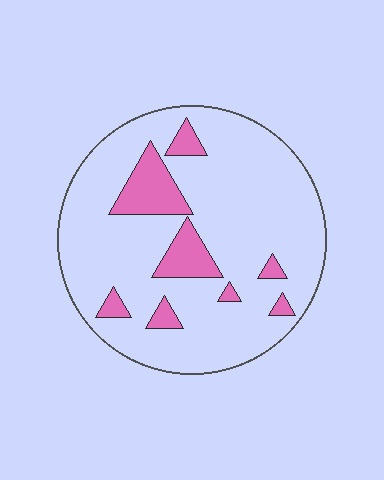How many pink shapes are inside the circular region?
8.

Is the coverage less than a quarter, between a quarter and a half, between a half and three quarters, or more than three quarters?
Less than a quarter.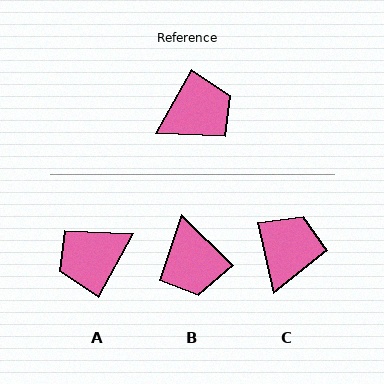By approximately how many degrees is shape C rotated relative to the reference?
Approximately 42 degrees counter-clockwise.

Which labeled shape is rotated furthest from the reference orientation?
A, about 180 degrees away.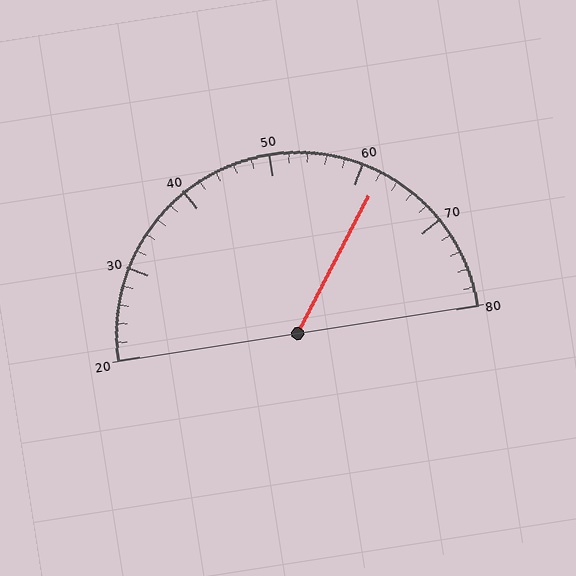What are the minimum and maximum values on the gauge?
The gauge ranges from 20 to 80.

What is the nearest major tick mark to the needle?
The nearest major tick mark is 60.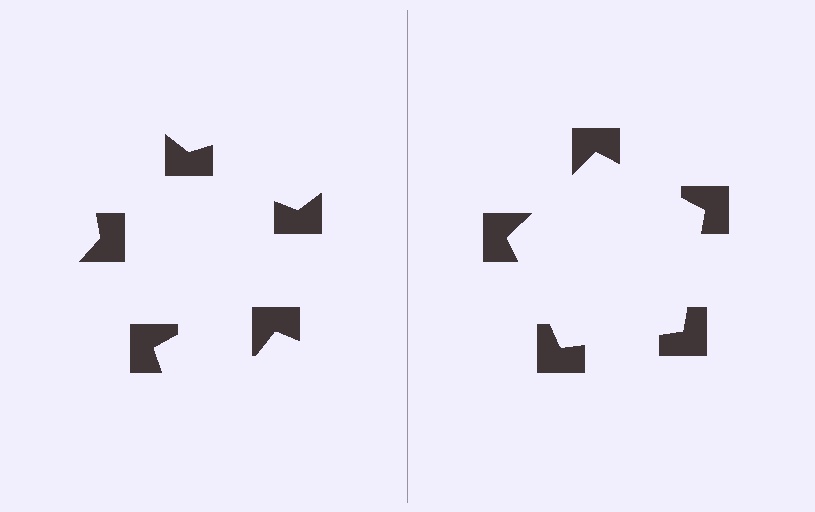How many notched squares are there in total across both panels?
10 — 5 on each side.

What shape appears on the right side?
An illusory pentagon.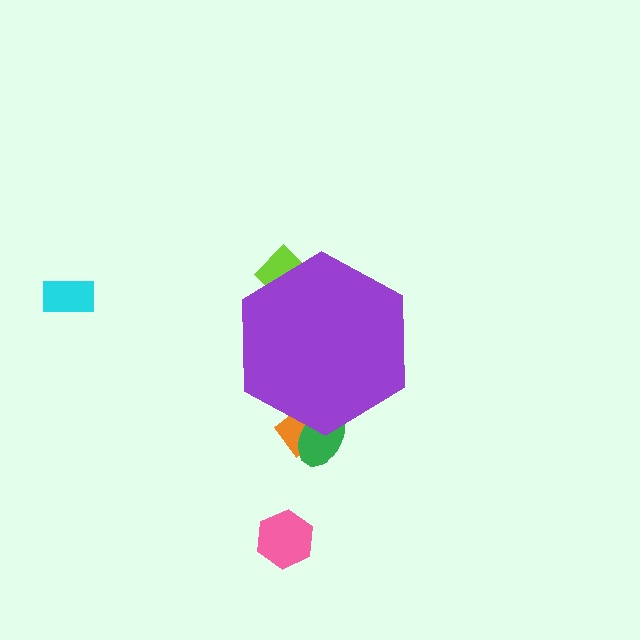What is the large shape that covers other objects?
A purple hexagon.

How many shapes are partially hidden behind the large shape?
3 shapes are partially hidden.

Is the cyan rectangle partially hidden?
No, the cyan rectangle is fully visible.